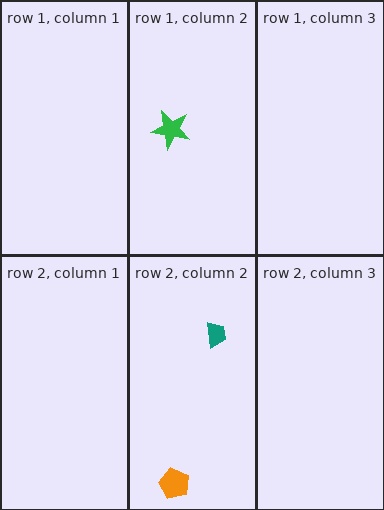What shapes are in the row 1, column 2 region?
The green star.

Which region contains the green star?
The row 1, column 2 region.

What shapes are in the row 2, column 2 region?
The orange pentagon, the teal trapezoid.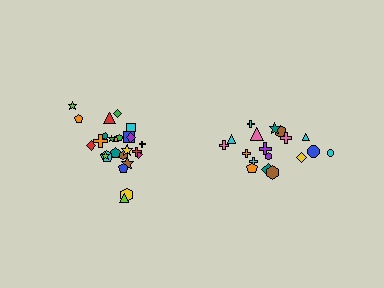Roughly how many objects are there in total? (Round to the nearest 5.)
Roughly 45 objects in total.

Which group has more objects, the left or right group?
The left group.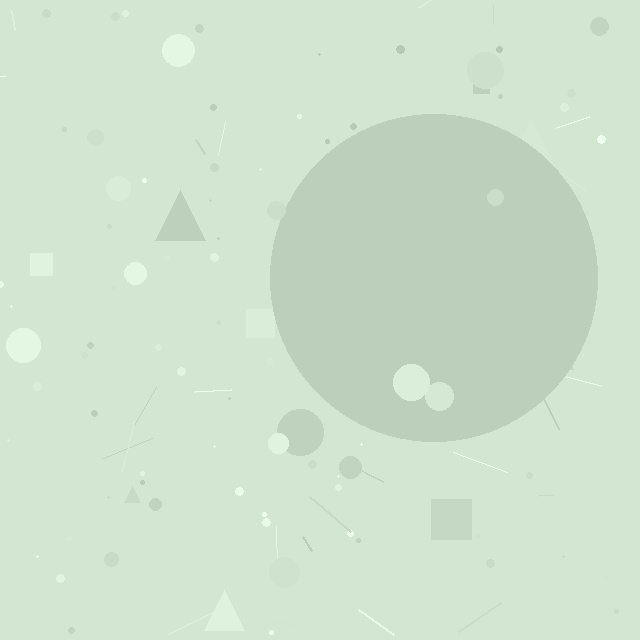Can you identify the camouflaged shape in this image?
The camouflaged shape is a circle.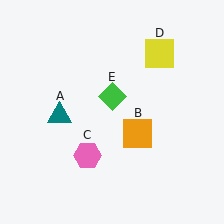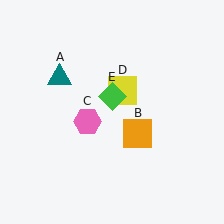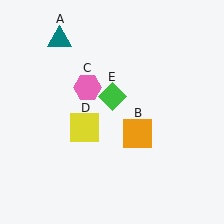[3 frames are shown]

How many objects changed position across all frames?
3 objects changed position: teal triangle (object A), pink hexagon (object C), yellow square (object D).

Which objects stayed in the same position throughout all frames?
Orange square (object B) and green diamond (object E) remained stationary.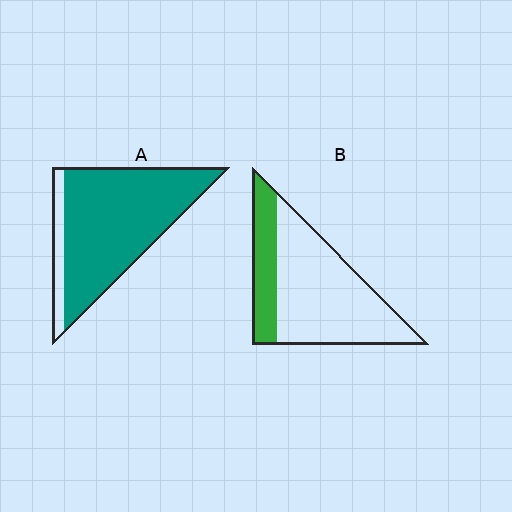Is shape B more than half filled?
No.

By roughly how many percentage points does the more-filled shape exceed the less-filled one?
By roughly 60 percentage points (A over B).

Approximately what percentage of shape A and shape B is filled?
A is approximately 85% and B is approximately 25%.